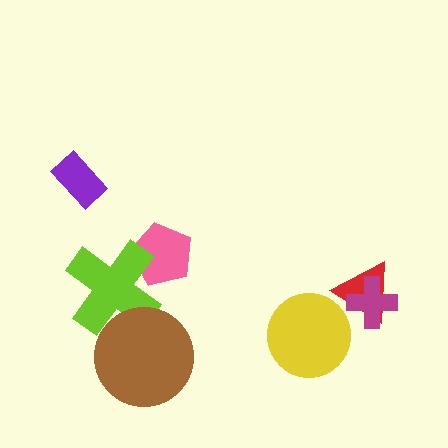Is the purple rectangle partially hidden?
No, no other shape covers it.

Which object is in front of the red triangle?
The magenta cross is in front of the red triangle.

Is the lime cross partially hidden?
Yes, it is partially covered by another shape.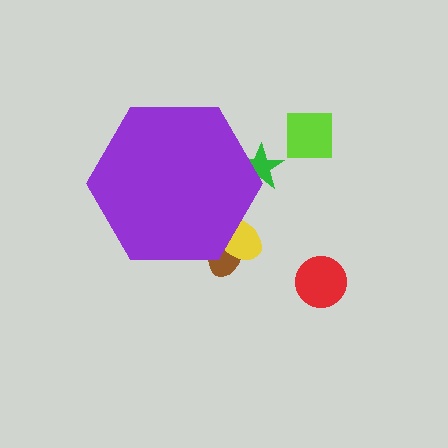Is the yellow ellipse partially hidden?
Yes, the yellow ellipse is partially hidden behind the purple hexagon.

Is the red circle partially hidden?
No, the red circle is fully visible.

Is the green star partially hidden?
Yes, the green star is partially hidden behind the purple hexagon.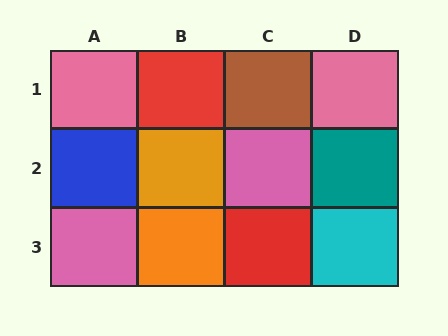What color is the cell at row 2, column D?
Teal.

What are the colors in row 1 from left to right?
Pink, red, brown, pink.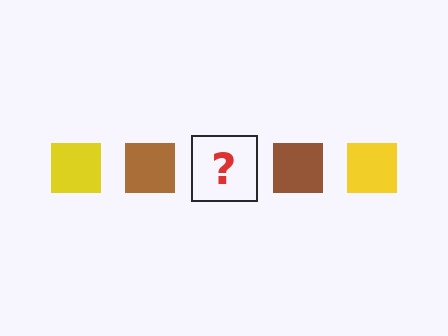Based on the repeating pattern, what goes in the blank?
The blank should be a yellow square.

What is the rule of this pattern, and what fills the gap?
The rule is that the pattern cycles through yellow, brown squares. The gap should be filled with a yellow square.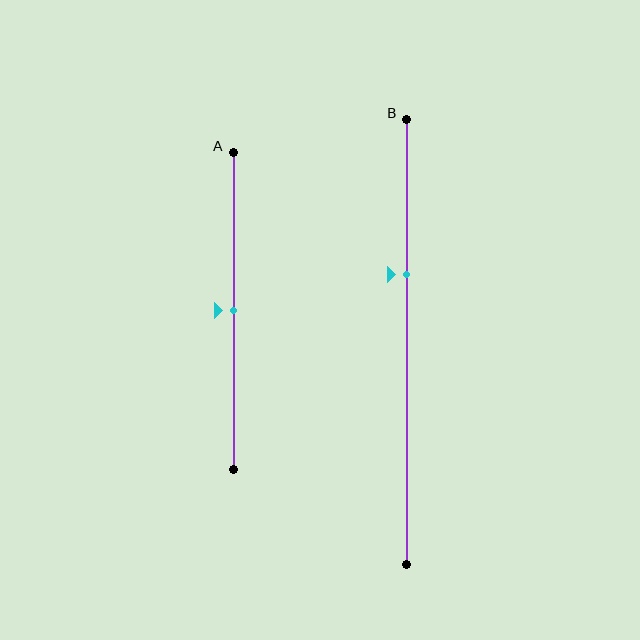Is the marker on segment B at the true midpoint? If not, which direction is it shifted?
No, the marker on segment B is shifted upward by about 15% of the segment length.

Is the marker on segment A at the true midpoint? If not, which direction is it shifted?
Yes, the marker on segment A is at the true midpoint.